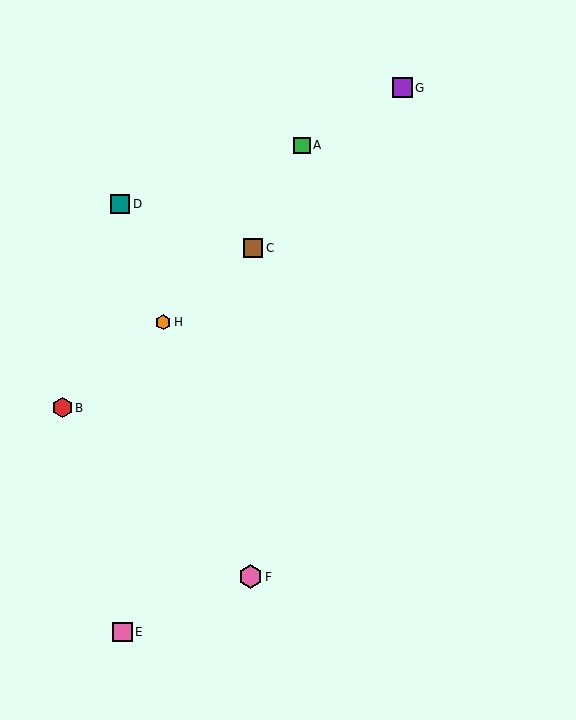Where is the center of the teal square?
The center of the teal square is at (120, 204).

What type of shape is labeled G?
Shape G is a purple square.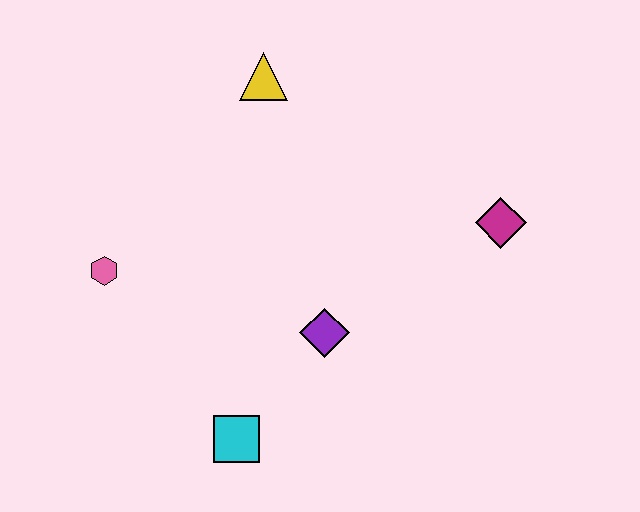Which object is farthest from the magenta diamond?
The pink hexagon is farthest from the magenta diamond.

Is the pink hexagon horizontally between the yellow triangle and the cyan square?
No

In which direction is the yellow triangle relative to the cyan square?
The yellow triangle is above the cyan square.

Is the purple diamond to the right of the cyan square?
Yes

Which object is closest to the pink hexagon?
The cyan square is closest to the pink hexagon.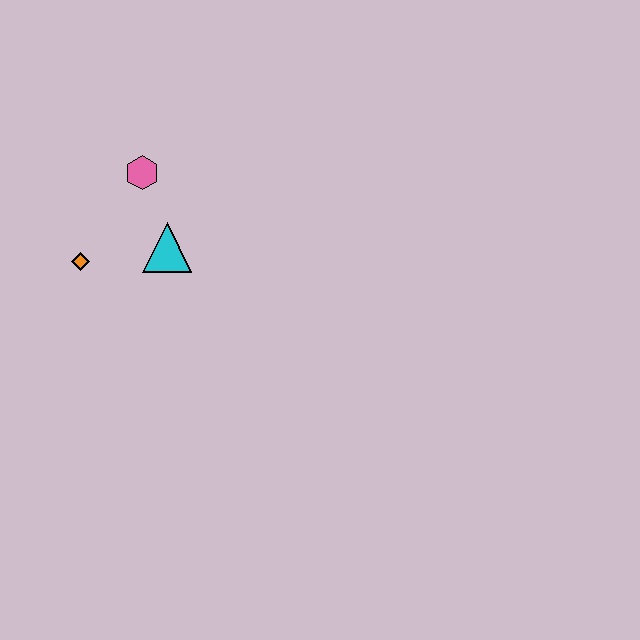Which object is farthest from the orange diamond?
The pink hexagon is farthest from the orange diamond.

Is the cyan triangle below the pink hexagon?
Yes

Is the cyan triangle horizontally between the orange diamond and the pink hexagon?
No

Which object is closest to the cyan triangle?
The pink hexagon is closest to the cyan triangle.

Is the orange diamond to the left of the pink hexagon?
Yes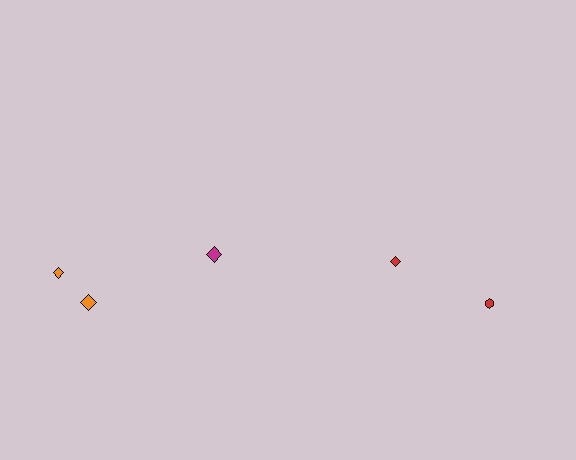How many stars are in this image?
There are no stars.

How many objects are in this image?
There are 5 objects.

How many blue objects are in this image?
There are no blue objects.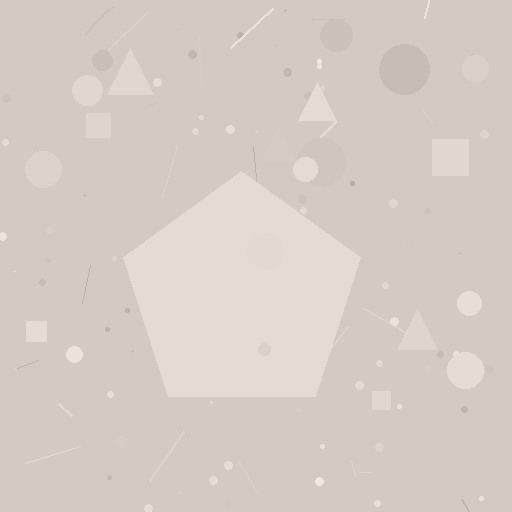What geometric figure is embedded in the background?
A pentagon is embedded in the background.